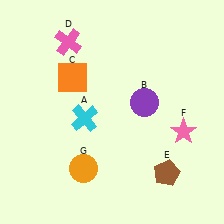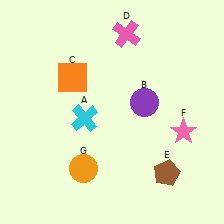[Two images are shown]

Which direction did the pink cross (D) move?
The pink cross (D) moved right.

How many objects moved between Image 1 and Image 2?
1 object moved between the two images.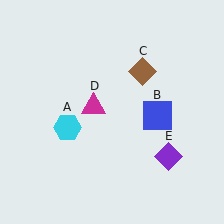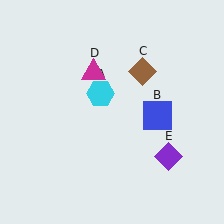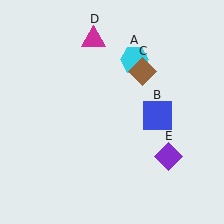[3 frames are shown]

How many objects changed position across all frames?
2 objects changed position: cyan hexagon (object A), magenta triangle (object D).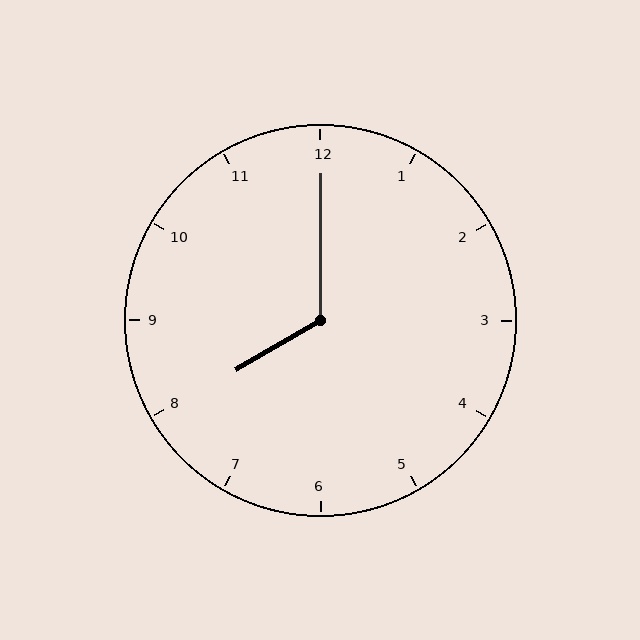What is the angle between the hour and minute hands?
Approximately 120 degrees.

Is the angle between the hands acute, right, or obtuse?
It is obtuse.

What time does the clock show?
8:00.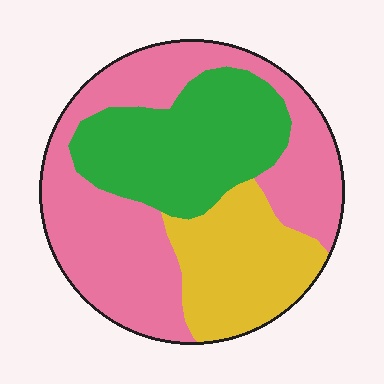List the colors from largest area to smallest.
From largest to smallest: pink, green, yellow.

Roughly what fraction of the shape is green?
Green covers 29% of the shape.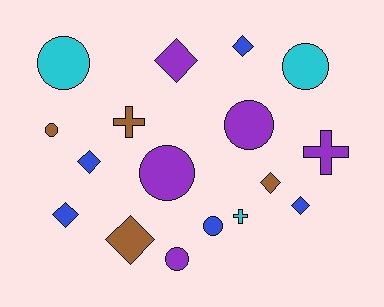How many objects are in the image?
There are 17 objects.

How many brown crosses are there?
There is 1 brown cross.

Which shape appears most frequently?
Circle, with 7 objects.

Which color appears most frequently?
Blue, with 5 objects.